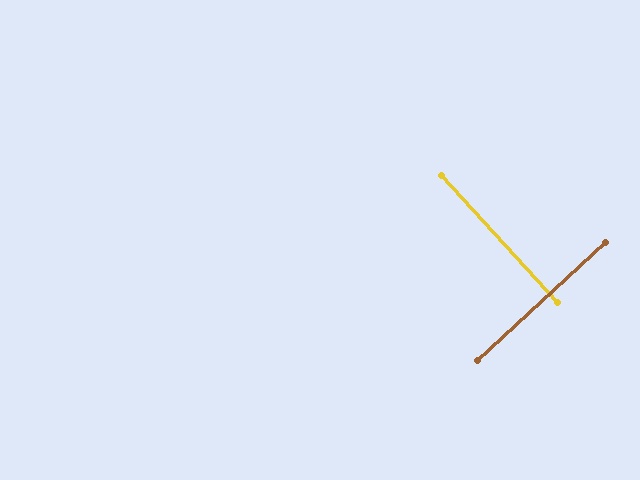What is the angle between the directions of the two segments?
Approximately 89 degrees.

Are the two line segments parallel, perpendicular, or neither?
Perpendicular — they meet at approximately 89°.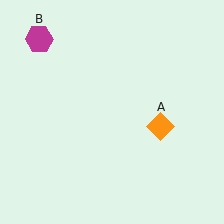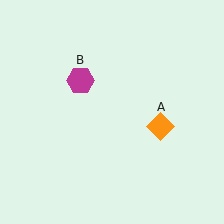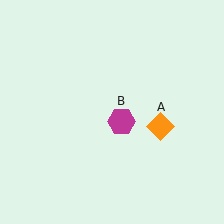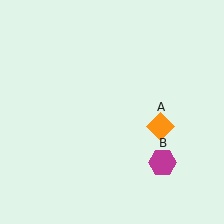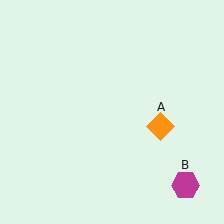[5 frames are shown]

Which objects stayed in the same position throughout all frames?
Orange diamond (object A) remained stationary.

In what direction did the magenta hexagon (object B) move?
The magenta hexagon (object B) moved down and to the right.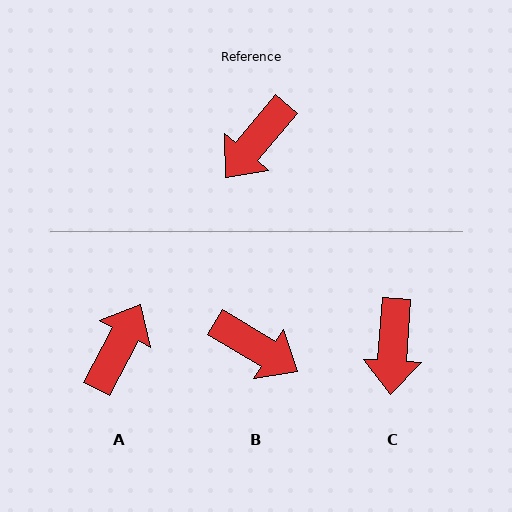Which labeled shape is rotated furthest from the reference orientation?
A, about 167 degrees away.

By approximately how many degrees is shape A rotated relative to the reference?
Approximately 167 degrees clockwise.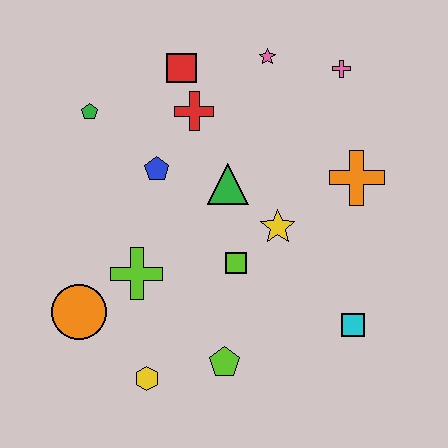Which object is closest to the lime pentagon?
The yellow hexagon is closest to the lime pentagon.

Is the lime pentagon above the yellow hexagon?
Yes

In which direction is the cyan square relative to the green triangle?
The cyan square is below the green triangle.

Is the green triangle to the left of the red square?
No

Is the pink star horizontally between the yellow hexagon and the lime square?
No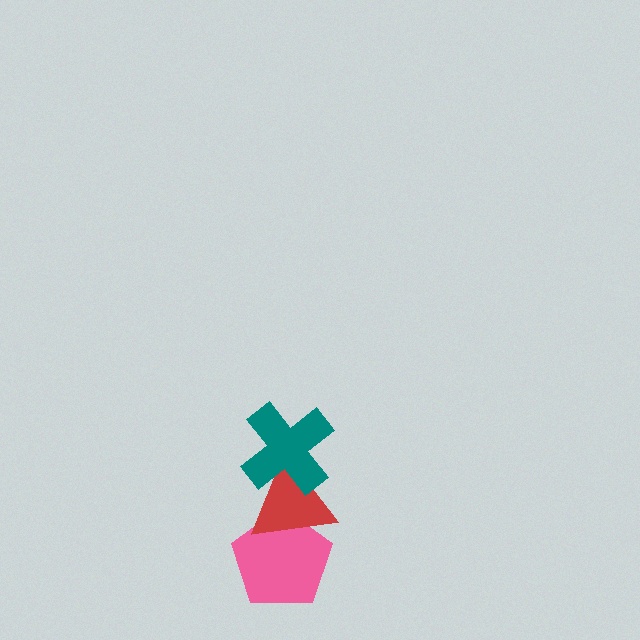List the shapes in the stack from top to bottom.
From top to bottom: the teal cross, the red triangle, the pink pentagon.